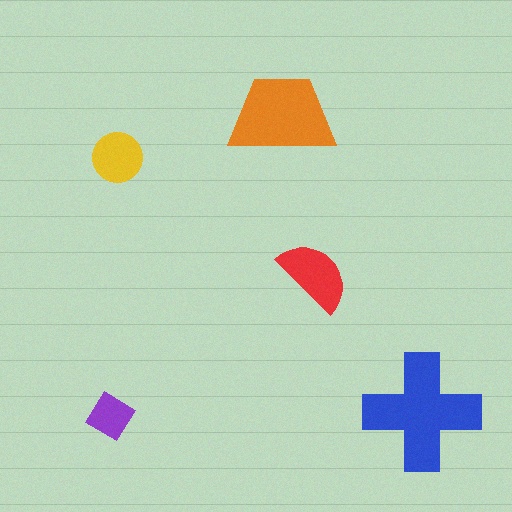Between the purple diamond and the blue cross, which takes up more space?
The blue cross.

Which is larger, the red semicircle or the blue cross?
The blue cross.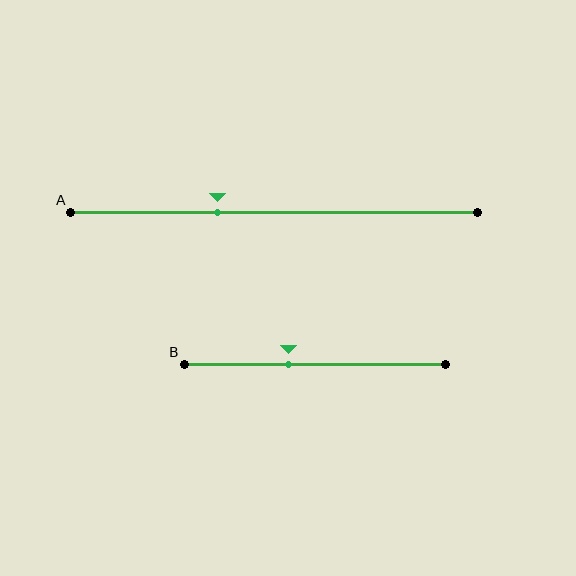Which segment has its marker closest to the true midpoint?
Segment B has its marker closest to the true midpoint.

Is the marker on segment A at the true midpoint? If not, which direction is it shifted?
No, the marker on segment A is shifted to the left by about 14% of the segment length.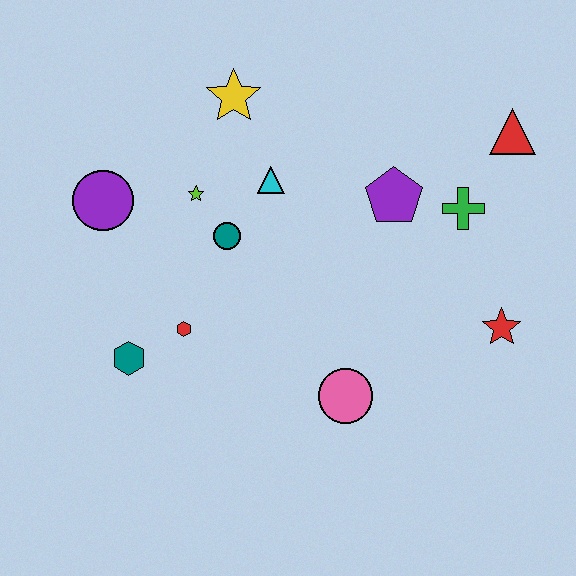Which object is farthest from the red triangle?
The teal hexagon is farthest from the red triangle.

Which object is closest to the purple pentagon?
The green cross is closest to the purple pentagon.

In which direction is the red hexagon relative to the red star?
The red hexagon is to the left of the red star.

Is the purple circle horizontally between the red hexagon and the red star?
No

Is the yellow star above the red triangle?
Yes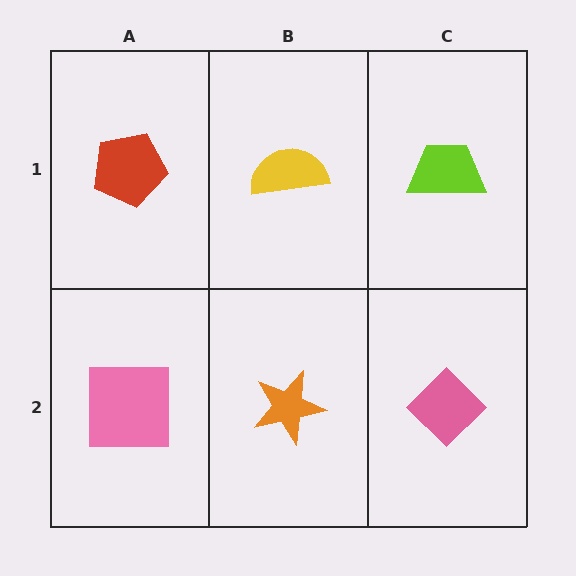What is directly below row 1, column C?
A pink diamond.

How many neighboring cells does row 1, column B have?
3.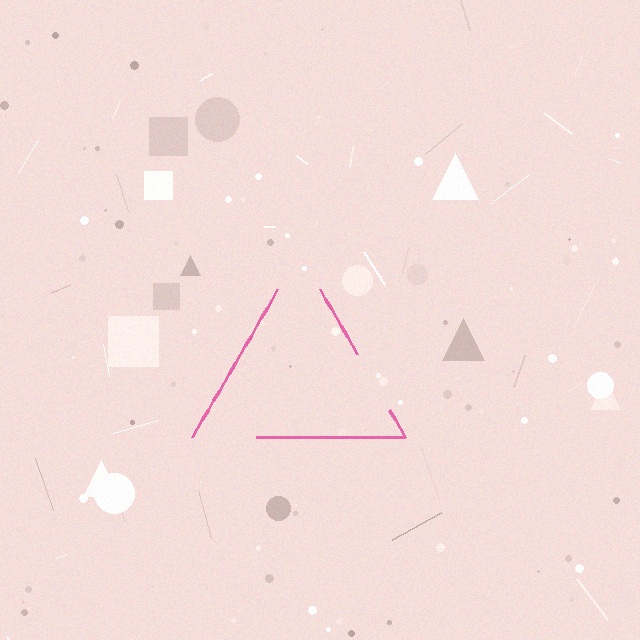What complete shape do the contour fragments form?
The contour fragments form a triangle.